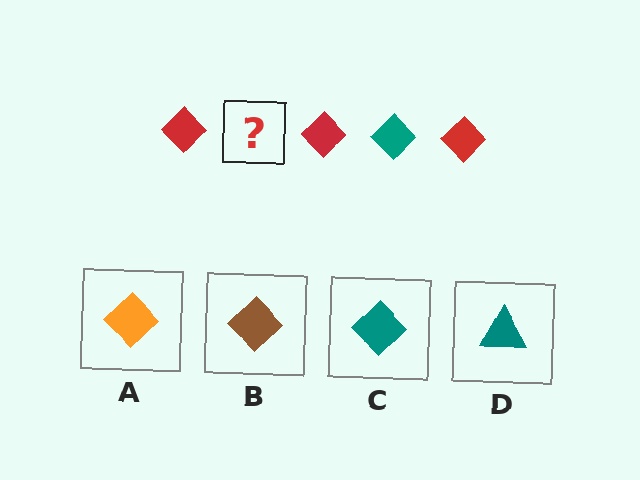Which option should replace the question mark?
Option C.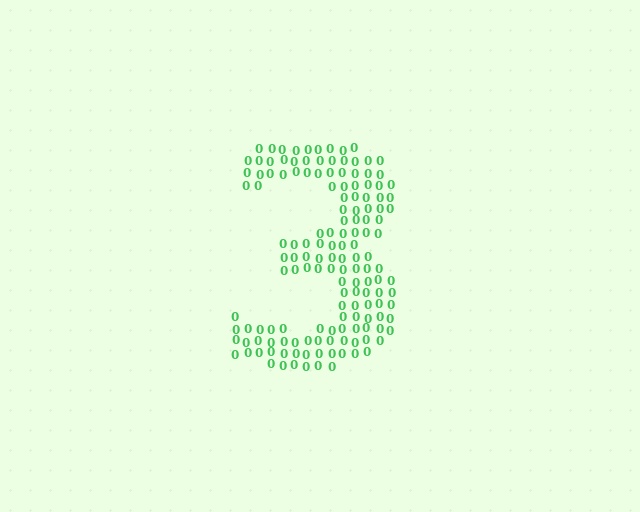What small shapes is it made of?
It is made of small digit 0's.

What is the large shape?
The large shape is the digit 3.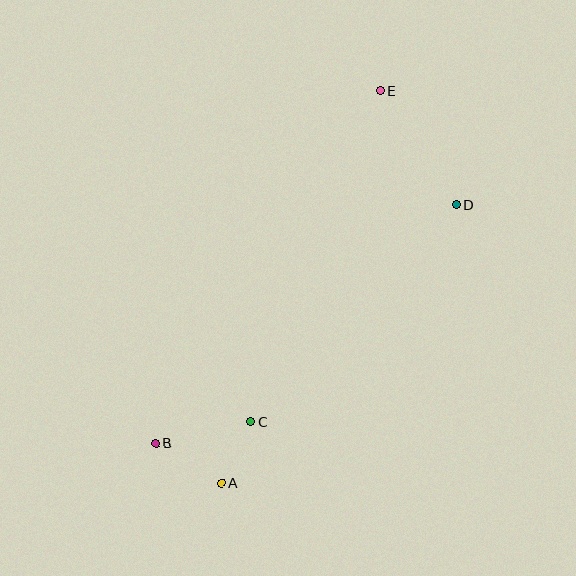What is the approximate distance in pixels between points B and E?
The distance between B and E is approximately 418 pixels.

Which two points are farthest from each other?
Points A and E are farthest from each other.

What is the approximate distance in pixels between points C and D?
The distance between C and D is approximately 299 pixels.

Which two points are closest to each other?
Points A and C are closest to each other.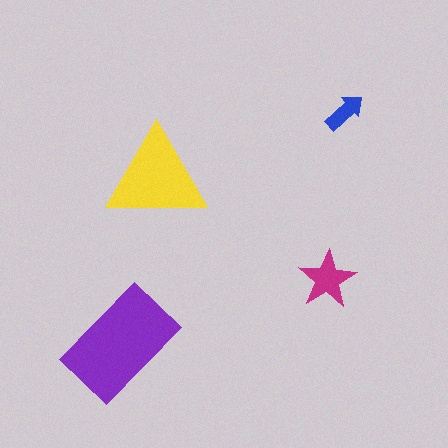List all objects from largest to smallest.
The purple rectangle, the yellow triangle, the magenta star, the blue arrow.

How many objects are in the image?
There are 4 objects in the image.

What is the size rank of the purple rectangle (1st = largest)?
1st.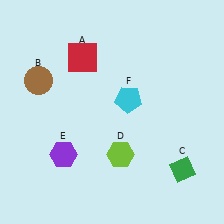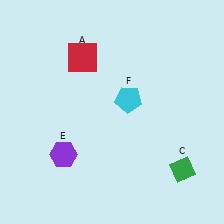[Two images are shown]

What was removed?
The lime hexagon (D), the brown circle (B) were removed in Image 2.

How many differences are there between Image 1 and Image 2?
There are 2 differences between the two images.